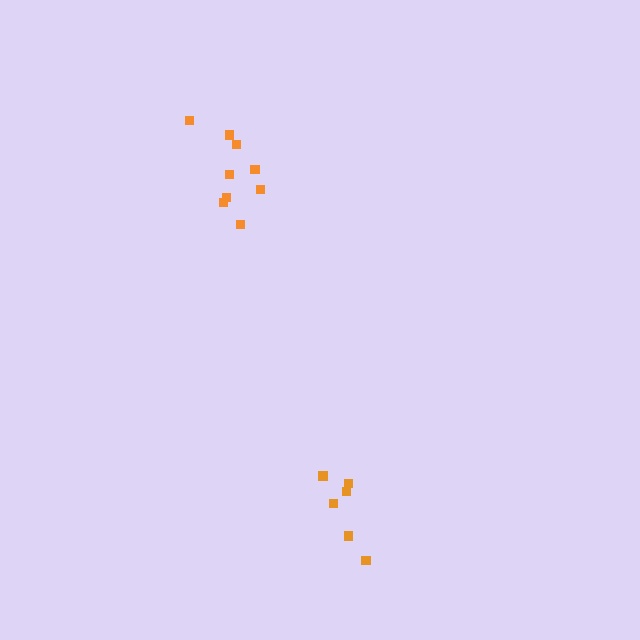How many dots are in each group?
Group 1: 9 dots, Group 2: 6 dots (15 total).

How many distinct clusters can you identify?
There are 2 distinct clusters.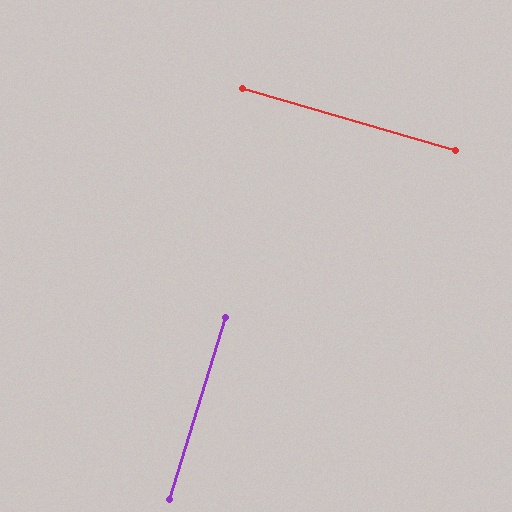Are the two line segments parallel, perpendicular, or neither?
Perpendicular — they meet at approximately 89°.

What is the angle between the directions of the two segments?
Approximately 89 degrees.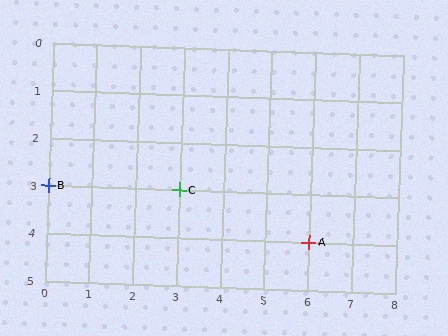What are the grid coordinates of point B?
Point B is at grid coordinates (0, 3).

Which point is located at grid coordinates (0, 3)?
Point B is at (0, 3).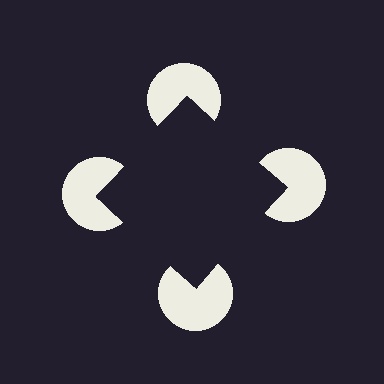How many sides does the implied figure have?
4 sides.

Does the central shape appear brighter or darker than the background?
It typically appears slightly darker than the background, even though no actual brightness change is drawn.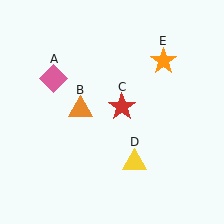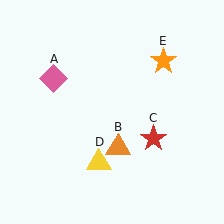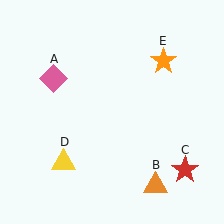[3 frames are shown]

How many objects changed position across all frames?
3 objects changed position: orange triangle (object B), red star (object C), yellow triangle (object D).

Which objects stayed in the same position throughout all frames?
Pink diamond (object A) and orange star (object E) remained stationary.